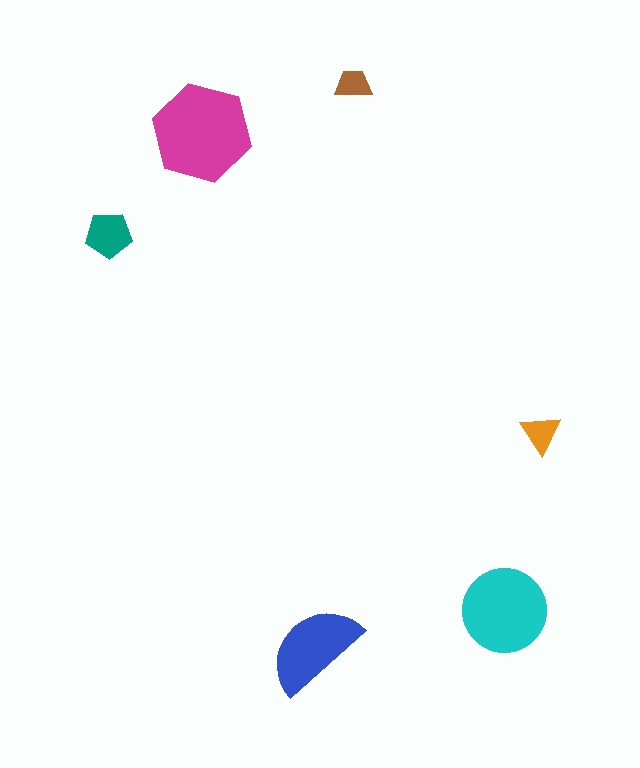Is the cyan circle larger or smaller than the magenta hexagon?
Smaller.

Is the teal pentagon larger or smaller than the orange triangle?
Larger.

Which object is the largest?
The magenta hexagon.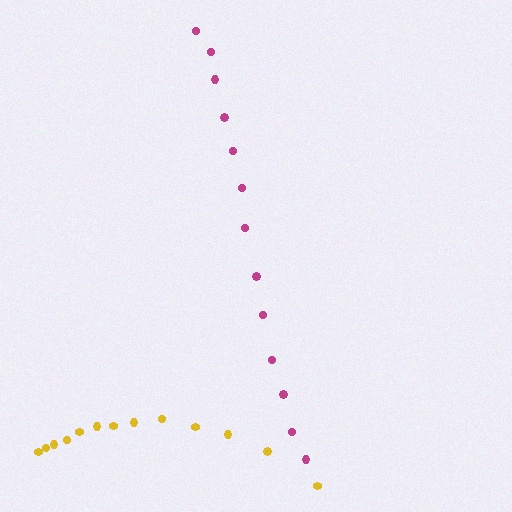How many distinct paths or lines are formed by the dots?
There are 2 distinct paths.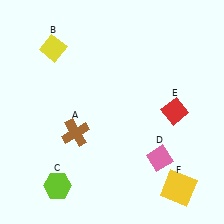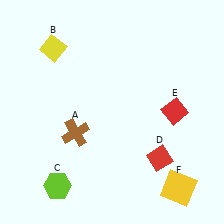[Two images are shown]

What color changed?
The diamond (D) changed from pink in Image 1 to red in Image 2.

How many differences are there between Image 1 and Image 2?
There is 1 difference between the two images.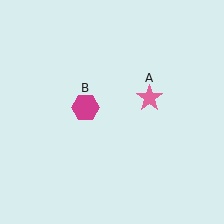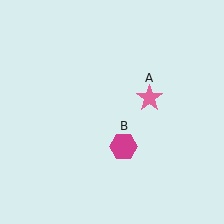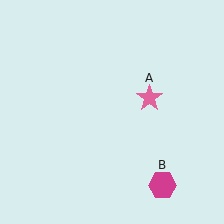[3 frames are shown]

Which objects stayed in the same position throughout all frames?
Pink star (object A) remained stationary.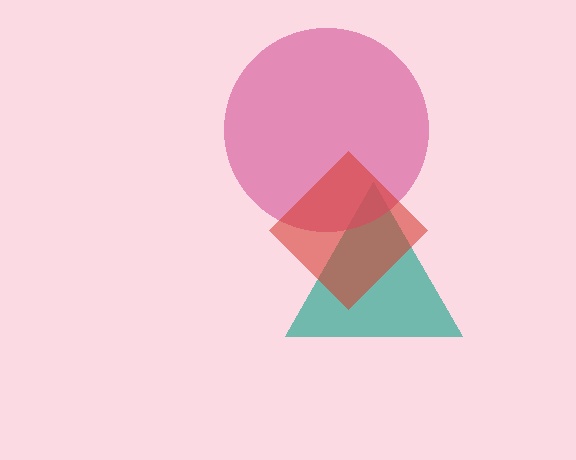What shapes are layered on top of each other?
The layered shapes are: a teal triangle, a pink circle, a red diamond.